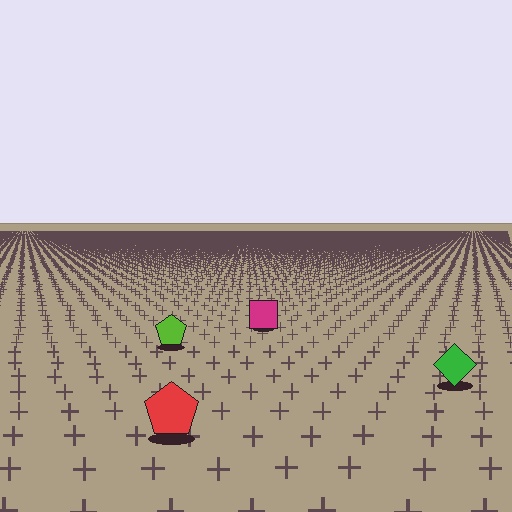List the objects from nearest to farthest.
From nearest to farthest: the red pentagon, the green diamond, the lime pentagon, the magenta square.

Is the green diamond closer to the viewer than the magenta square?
Yes. The green diamond is closer — you can tell from the texture gradient: the ground texture is coarser near it.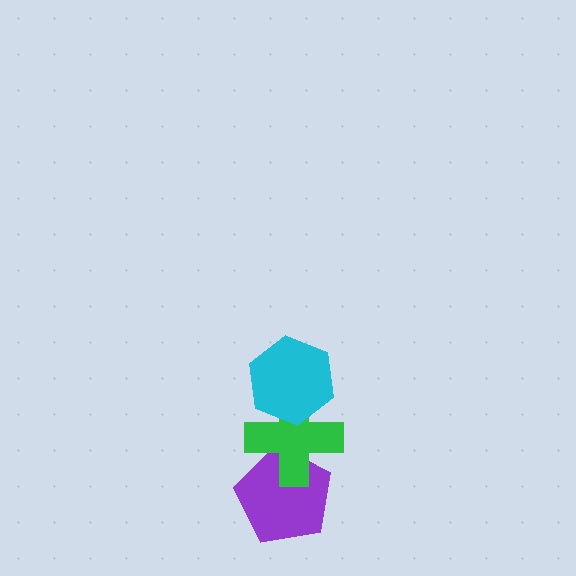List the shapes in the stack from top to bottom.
From top to bottom: the cyan hexagon, the green cross, the purple pentagon.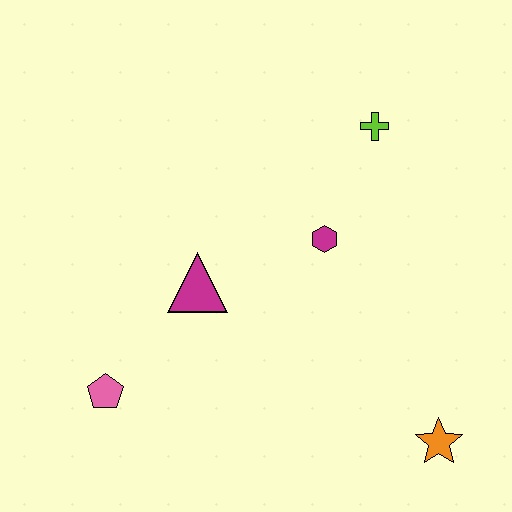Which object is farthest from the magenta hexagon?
The pink pentagon is farthest from the magenta hexagon.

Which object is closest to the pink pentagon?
The magenta triangle is closest to the pink pentagon.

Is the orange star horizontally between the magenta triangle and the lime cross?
No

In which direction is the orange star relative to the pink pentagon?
The orange star is to the right of the pink pentagon.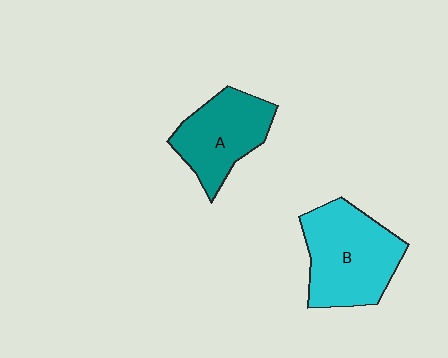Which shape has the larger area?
Shape B (cyan).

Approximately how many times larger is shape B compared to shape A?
Approximately 1.3 times.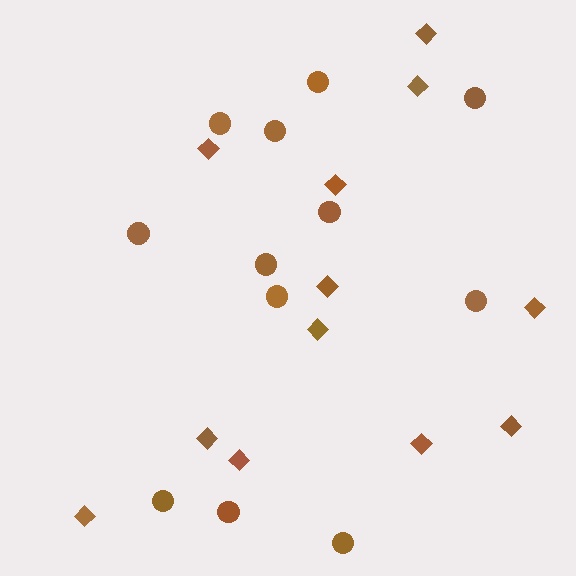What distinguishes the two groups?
There are 2 groups: one group of circles (12) and one group of diamonds (12).